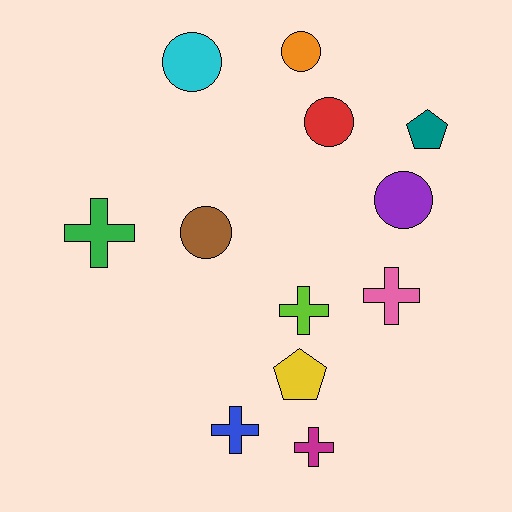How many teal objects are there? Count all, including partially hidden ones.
There is 1 teal object.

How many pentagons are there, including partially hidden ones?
There are 2 pentagons.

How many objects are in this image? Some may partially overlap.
There are 12 objects.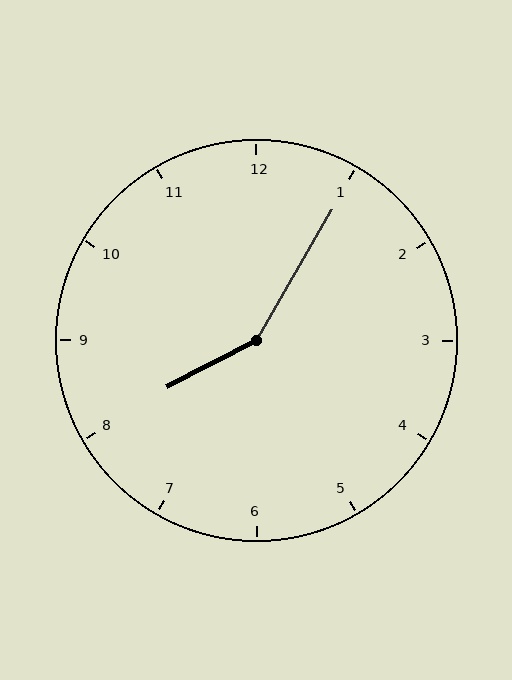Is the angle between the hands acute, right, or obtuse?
It is obtuse.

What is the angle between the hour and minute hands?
Approximately 148 degrees.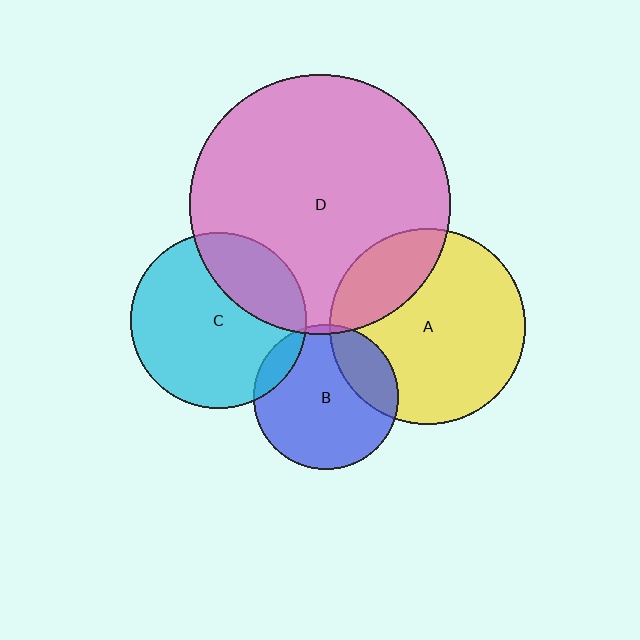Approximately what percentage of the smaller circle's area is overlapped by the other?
Approximately 25%.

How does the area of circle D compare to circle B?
Approximately 3.2 times.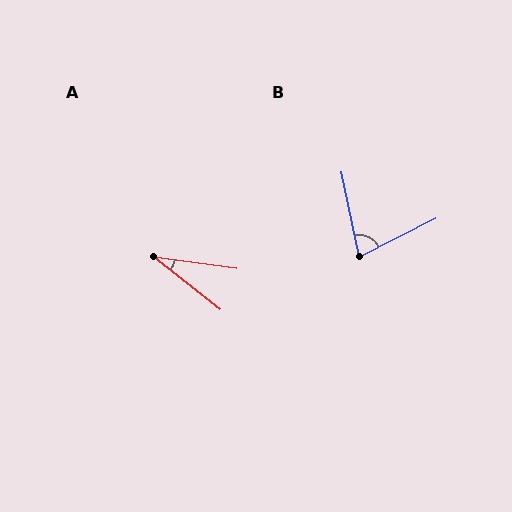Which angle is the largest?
B, at approximately 75 degrees.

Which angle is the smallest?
A, at approximately 30 degrees.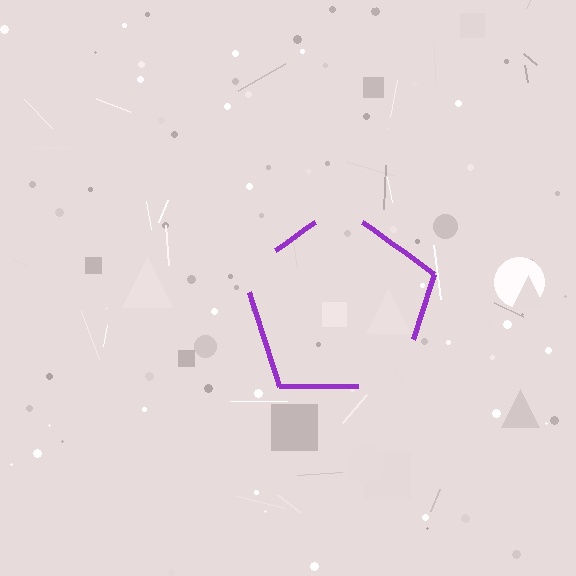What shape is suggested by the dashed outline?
The dashed outline suggests a pentagon.